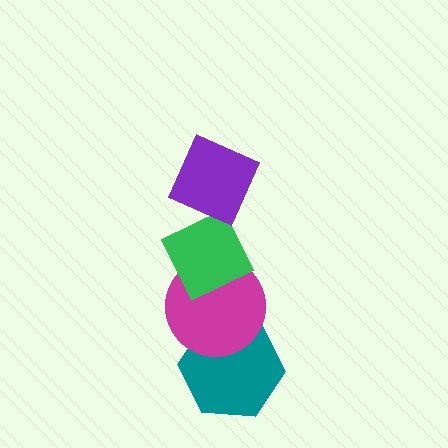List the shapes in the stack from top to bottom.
From top to bottom: the purple diamond, the green diamond, the magenta circle, the teal hexagon.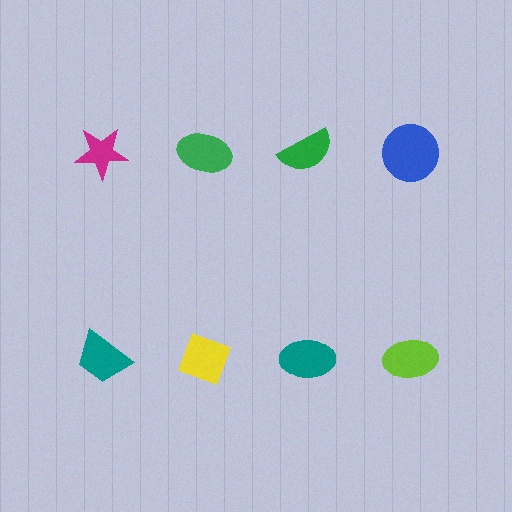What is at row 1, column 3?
A green semicircle.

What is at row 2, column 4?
A lime ellipse.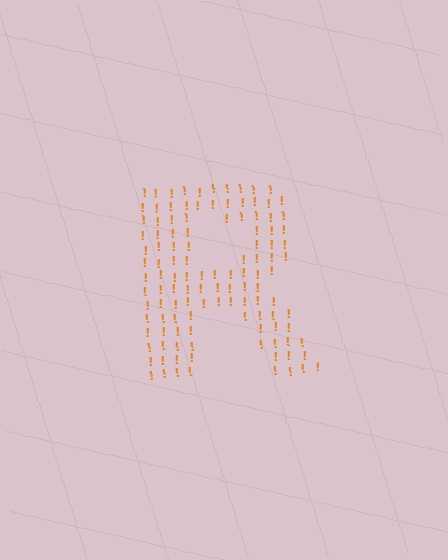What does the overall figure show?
The overall figure shows the letter R.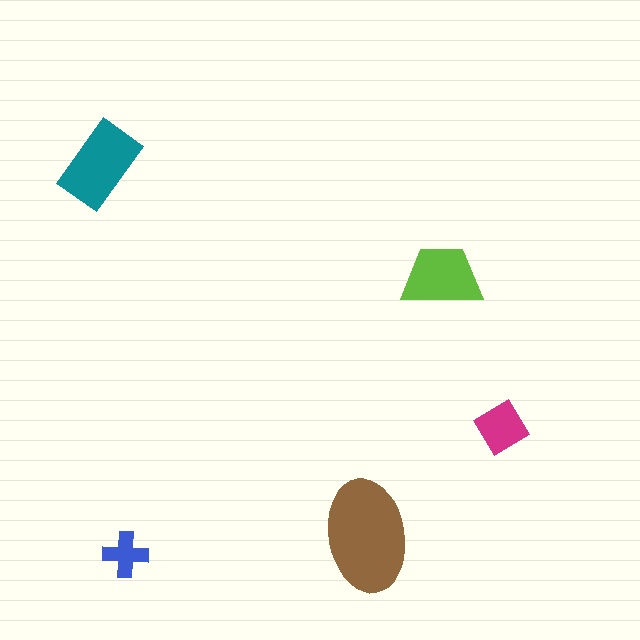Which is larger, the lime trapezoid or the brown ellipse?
The brown ellipse.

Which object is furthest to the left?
The teal rectangle is leftmost.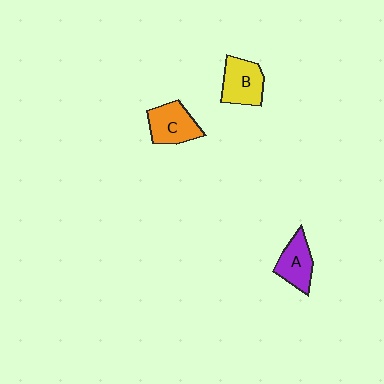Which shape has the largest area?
Shape B (yellow).